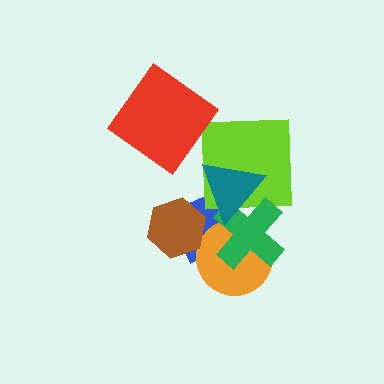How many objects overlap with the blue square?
4 objects overlap with the blue square.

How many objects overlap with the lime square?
2 objects overlap with the lime square.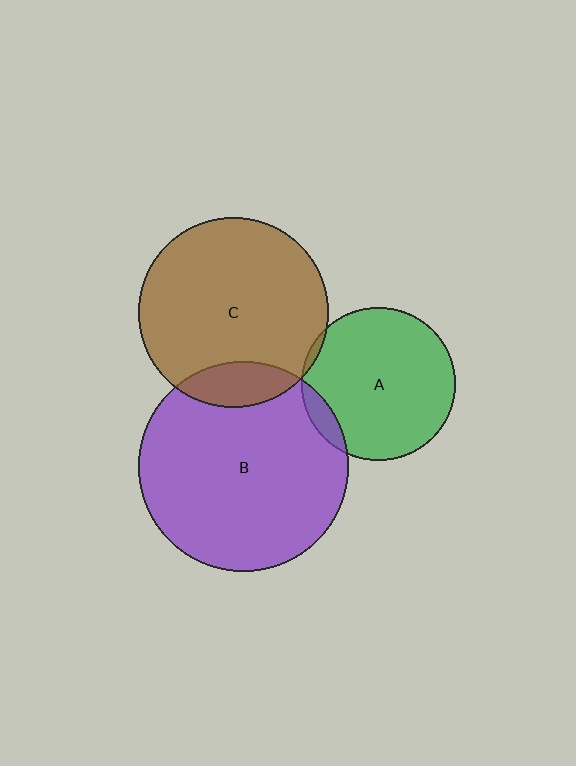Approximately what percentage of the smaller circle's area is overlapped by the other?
Approximately 5%.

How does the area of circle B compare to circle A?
Approximately 1.9 times.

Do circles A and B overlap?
Yes.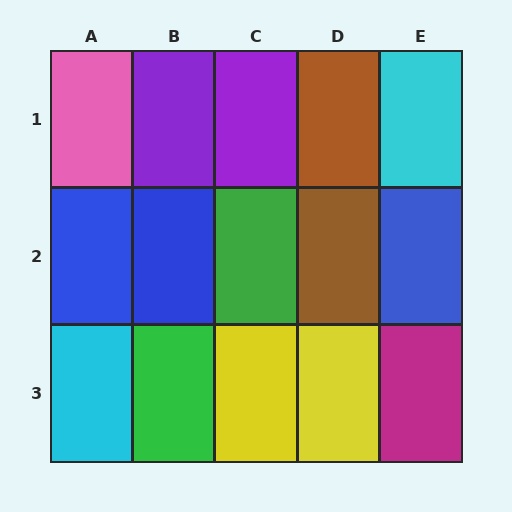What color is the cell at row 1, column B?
Purple.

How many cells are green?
2 cells are green.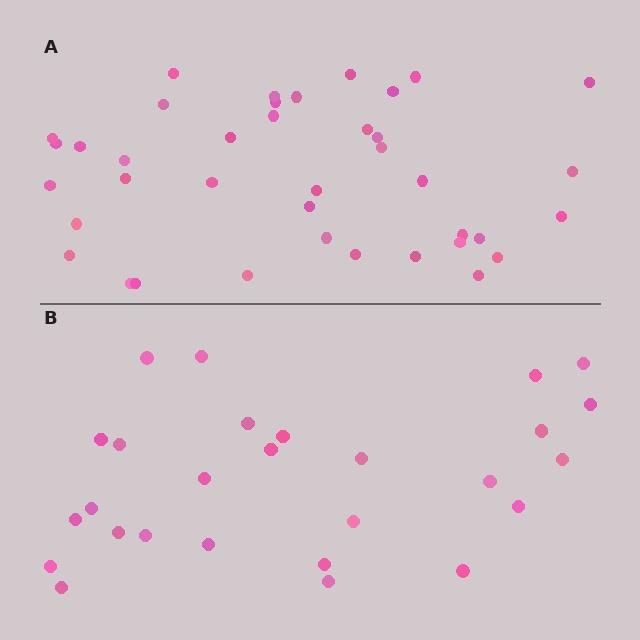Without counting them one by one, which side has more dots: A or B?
Region A (the top region) has more dots.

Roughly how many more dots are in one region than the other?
Region A has roughly 12 or so more dots than region B.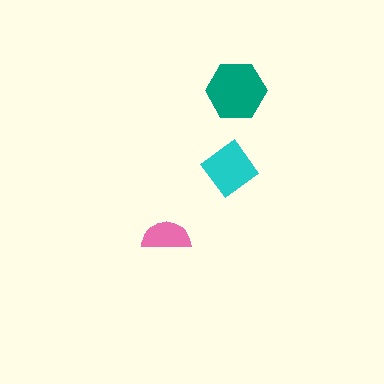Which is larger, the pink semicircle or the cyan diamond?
The cyan diamond.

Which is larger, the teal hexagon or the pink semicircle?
The teal hexagon.